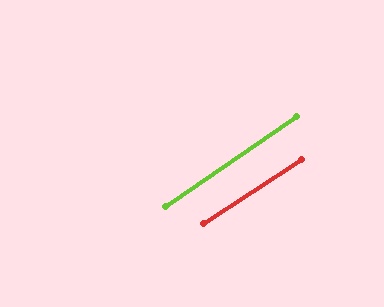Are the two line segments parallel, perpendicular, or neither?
Parallel — their directions differ by only 0.8°.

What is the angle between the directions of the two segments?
Approximately 1 degree.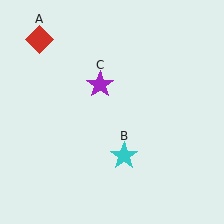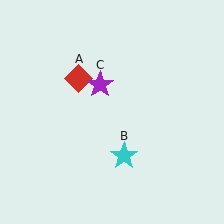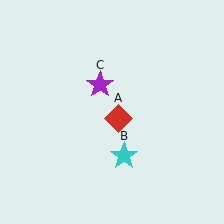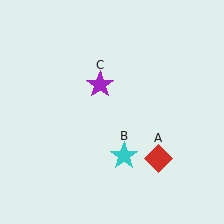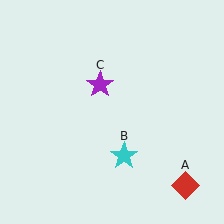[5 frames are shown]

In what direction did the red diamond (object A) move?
The red diamond (object A) moved down and to the right.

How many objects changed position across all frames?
1 object changed position: red diamond (object A).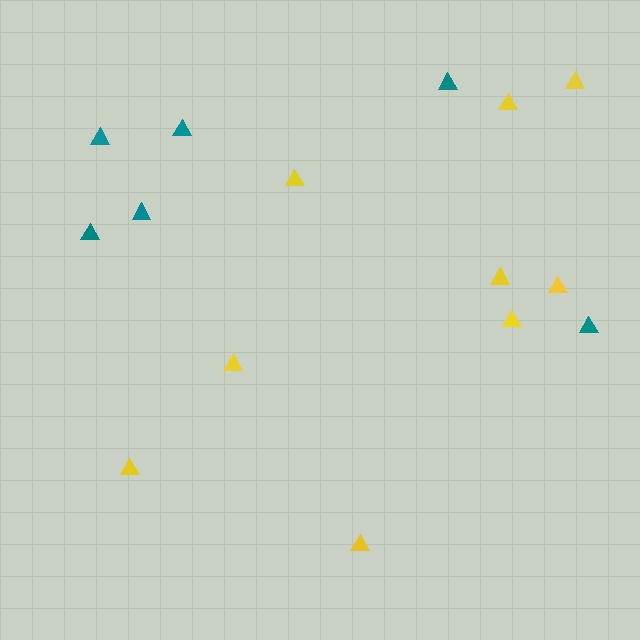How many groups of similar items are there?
There are 2 groups: one group of yellow triangles (9) and one group of teal triangles (6).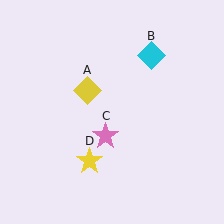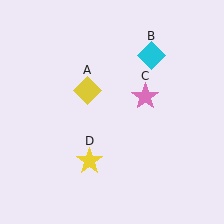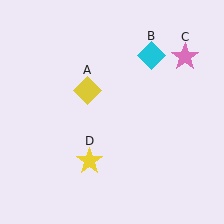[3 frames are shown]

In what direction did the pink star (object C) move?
The pink star (object C) moved up and to the right.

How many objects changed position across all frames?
1 object changed position: pink star (object C).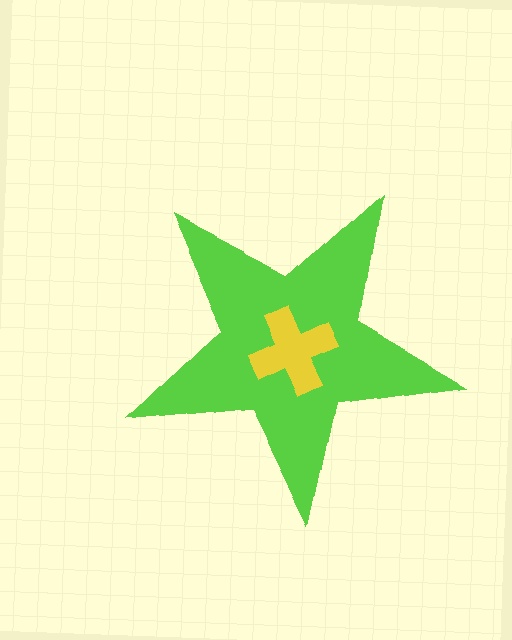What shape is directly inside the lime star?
The yellow cross.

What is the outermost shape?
The lime star.